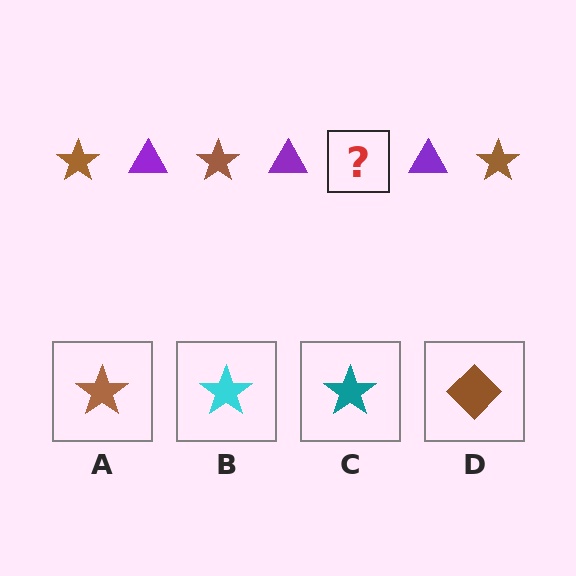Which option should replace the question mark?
Option A.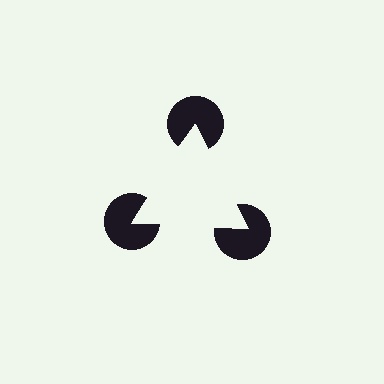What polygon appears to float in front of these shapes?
An illusory triangle — its edges are inferred from the aligned wedge cuts in the pac-man discs, not physically drawn.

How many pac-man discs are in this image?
There are 3 — one at each vertex of the illusory triangle.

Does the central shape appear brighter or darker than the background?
It typically appears slightly brighter than the background, even though no actual brightness change is drawn.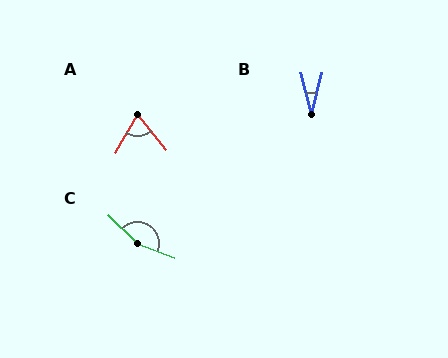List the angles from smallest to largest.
B (27°), A (69°), C (156°).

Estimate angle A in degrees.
Approximately 69 degrees.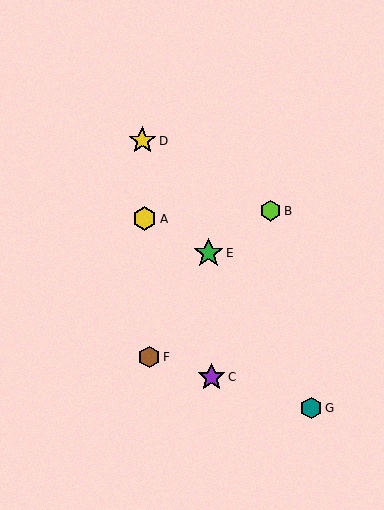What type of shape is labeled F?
Shape F is a brown hexagon.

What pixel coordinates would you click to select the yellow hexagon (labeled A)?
Click at (145, 219) to select the yellow hexagon A.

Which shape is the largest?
The green star (labeled E) is the largest.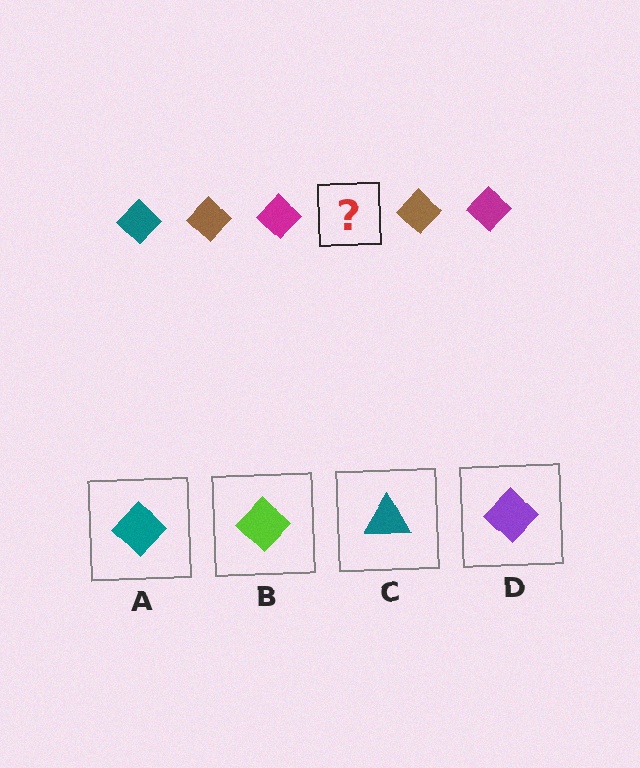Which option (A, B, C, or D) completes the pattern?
A.